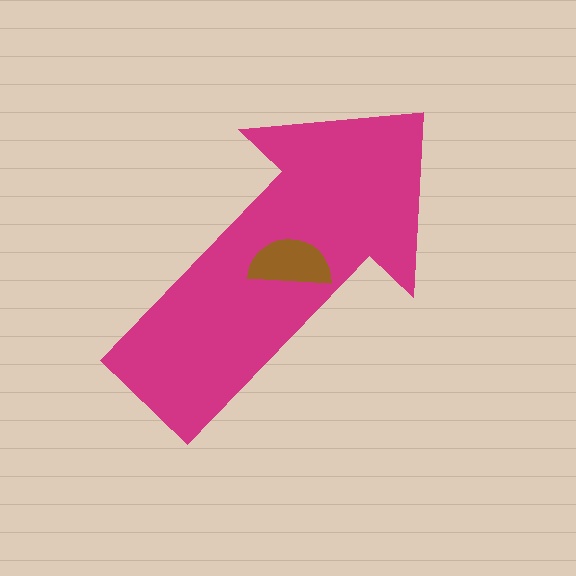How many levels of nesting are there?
2.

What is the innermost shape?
The brown semicircle.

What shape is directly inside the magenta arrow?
The brown semicircle.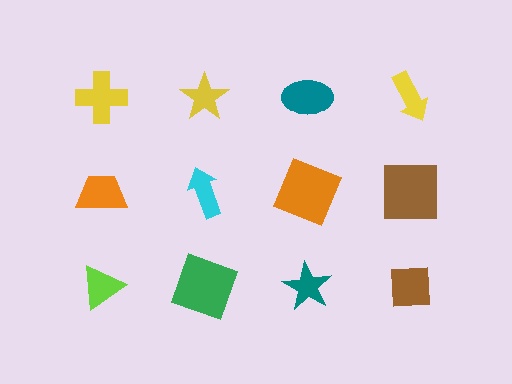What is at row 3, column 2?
A green square.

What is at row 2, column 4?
A brown square.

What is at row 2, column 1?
An orange trapezoid.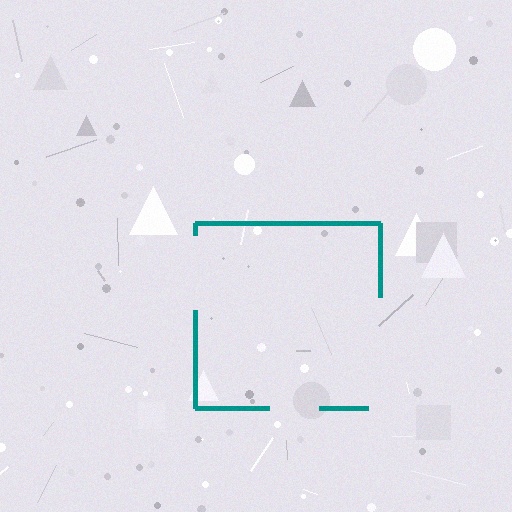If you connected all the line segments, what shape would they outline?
They would outline a square.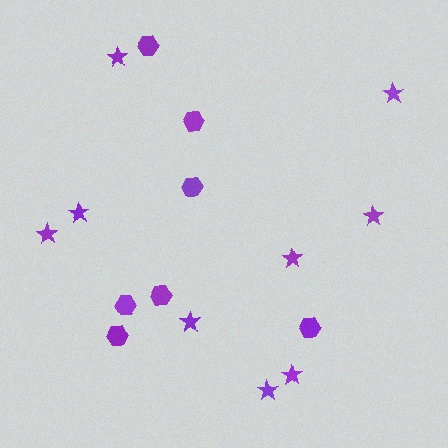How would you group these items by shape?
There are 2 groups: one group of stars (9) and one group of hexagons (7).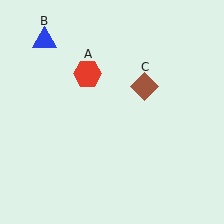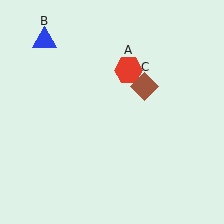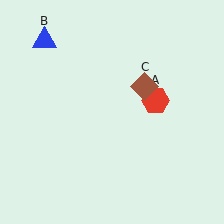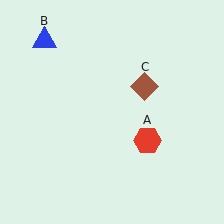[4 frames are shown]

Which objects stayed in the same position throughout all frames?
Blue triangle (object B) and brown diamond (object C) remained stationary.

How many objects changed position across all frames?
1 object changed position: red hexagon (object A).